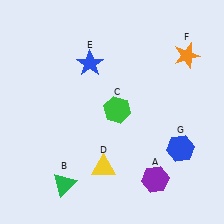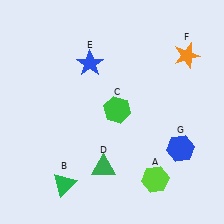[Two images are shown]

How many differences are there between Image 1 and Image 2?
There are 2 differences between the two images.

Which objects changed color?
A changed from purple to lime. D changed from yellow to green.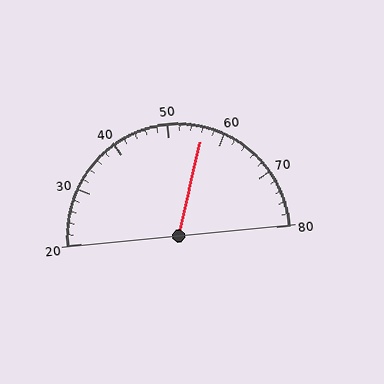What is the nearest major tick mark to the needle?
The nearest major tick mark is 60.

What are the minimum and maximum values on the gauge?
The gauge ranges from 20 to 80.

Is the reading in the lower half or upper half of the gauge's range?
The reading is in the upper half of the range (20 to 80).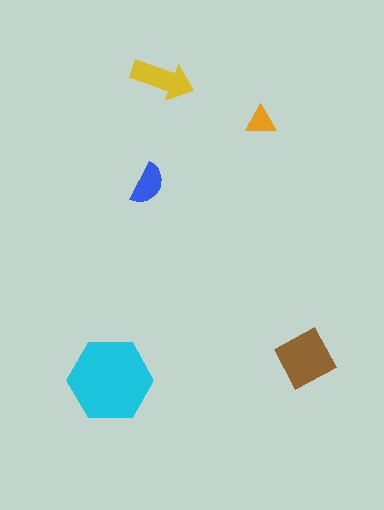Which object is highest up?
The yellow arrow is topmost.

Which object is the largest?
The cyan hexagon.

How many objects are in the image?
There are 5 objects in the image.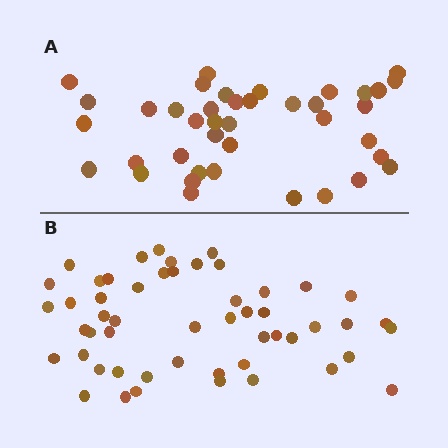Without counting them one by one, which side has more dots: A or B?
Region B (the bottom region) has more dots.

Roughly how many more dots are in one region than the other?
Region B has roughly 12 or so more dots than region A.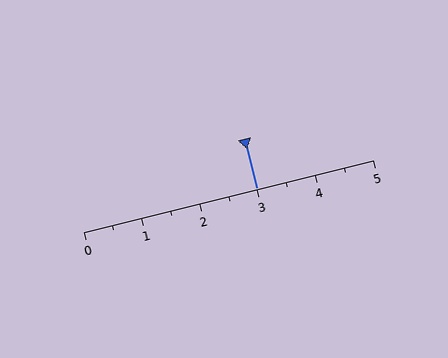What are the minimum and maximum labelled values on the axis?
The axis runs from 0 to 5.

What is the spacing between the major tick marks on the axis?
The major ticks are spaced 1 apart.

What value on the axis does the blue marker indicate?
The marker indicates approximately 3.